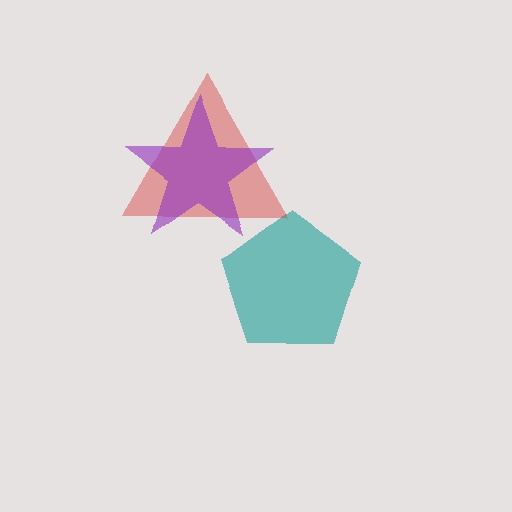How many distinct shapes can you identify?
There are 3 distinct shapes: a teal pentagon, a red triangle, a purple star.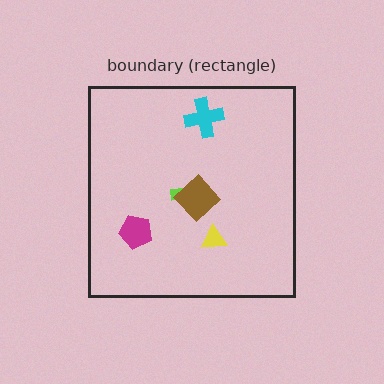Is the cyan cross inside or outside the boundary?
Inside.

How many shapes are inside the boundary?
5 inside, 0 outside.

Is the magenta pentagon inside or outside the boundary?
Inside.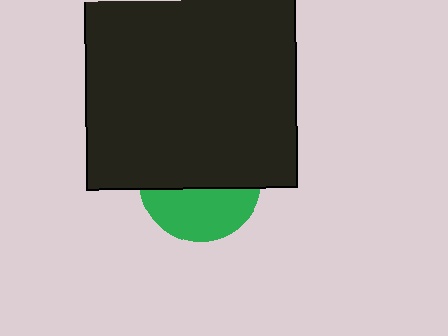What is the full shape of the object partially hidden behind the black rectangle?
The partially hidden object is a green circle.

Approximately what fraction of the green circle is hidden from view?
Roughly 59% of the green circle is hidden behind the black rectangle.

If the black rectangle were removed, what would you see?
You would see the complete green circle.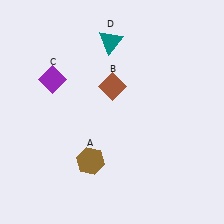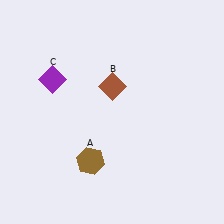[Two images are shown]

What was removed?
The teal triangle (D) was removed in Image 2.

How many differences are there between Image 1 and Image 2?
There is 1 difference between the two images.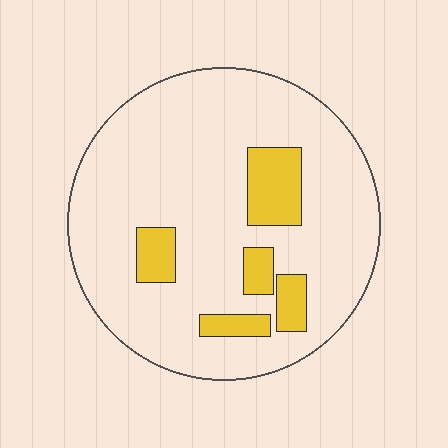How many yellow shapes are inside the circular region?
5.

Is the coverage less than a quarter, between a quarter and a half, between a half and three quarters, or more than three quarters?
Less than a quarter.